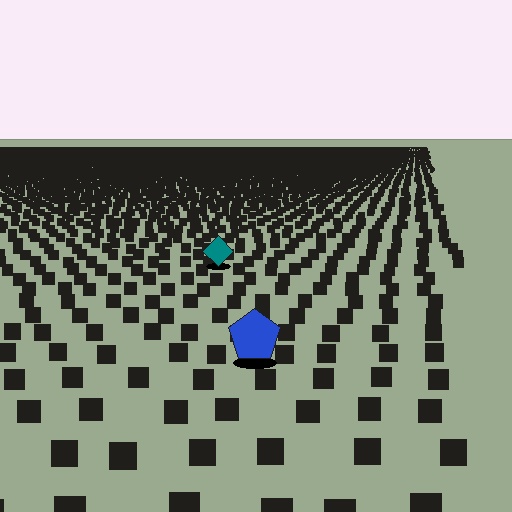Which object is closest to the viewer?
The blue pentagon is closest. The texture marks near it are larger and more spread out.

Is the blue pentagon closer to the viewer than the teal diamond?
Yes. The blue pentagon is closer — you can tell from the texture gradient: the ground texture is coarser near it.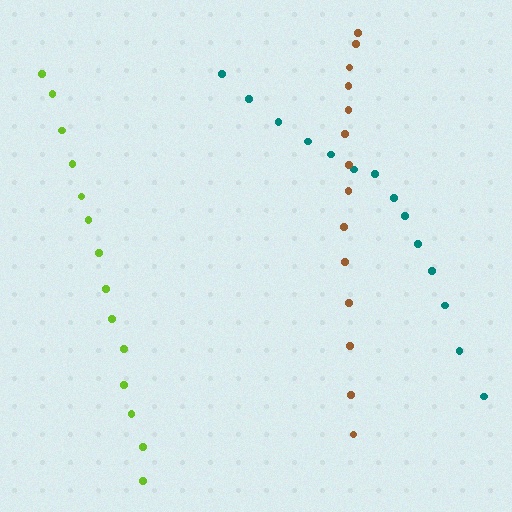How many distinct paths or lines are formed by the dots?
There are 3 distinct paths.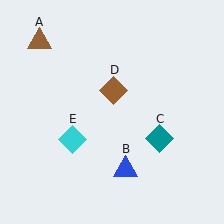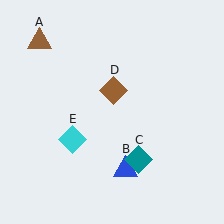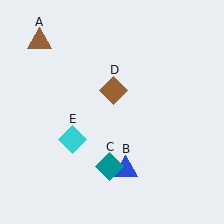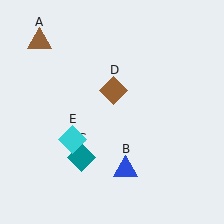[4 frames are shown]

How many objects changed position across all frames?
1 object changed position: teal diamond (object C).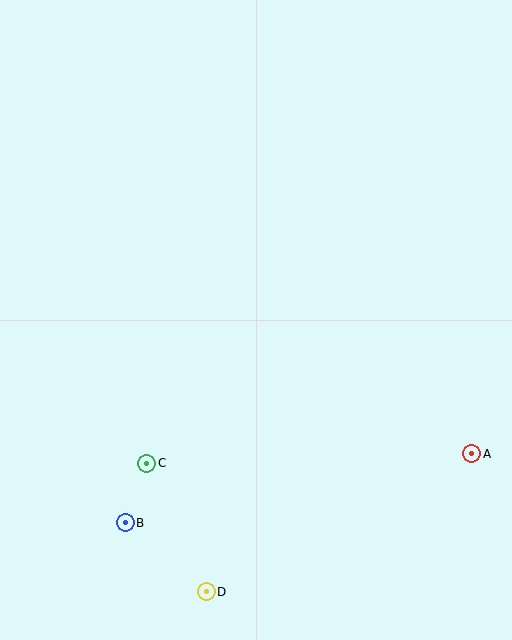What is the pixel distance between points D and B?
The distance between D and B is 106 pixels.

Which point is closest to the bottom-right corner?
Point A is closest to the bottom-right corner.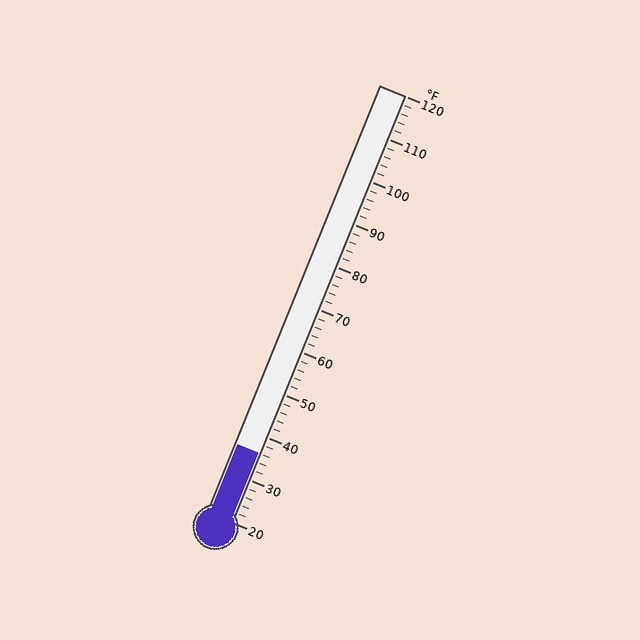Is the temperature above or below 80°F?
The temperature is below 80°F.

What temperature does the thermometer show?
The thermometer shows approximately 36°F.